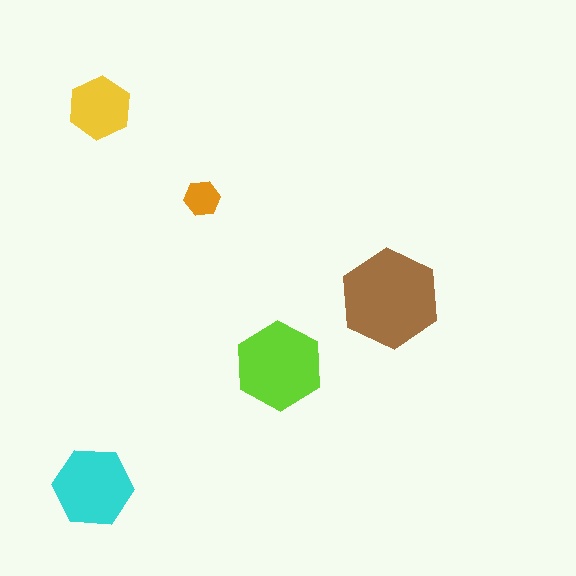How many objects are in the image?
There are 5 objects in the image.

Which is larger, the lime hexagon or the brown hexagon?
The brown one.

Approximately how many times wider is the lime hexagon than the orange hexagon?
About 2.5 times wider.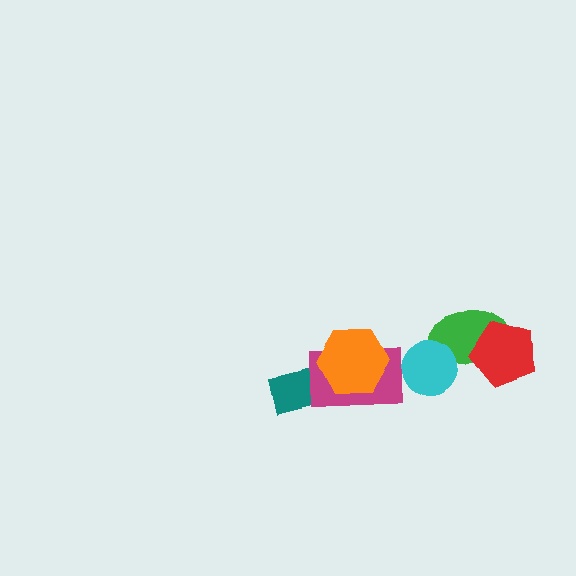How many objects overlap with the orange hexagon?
2 objects overlap with the orange hexagon.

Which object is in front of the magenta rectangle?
The orange hexagon is in front of the magenta rectangle.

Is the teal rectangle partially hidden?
Yes, it is partially covered by another shape.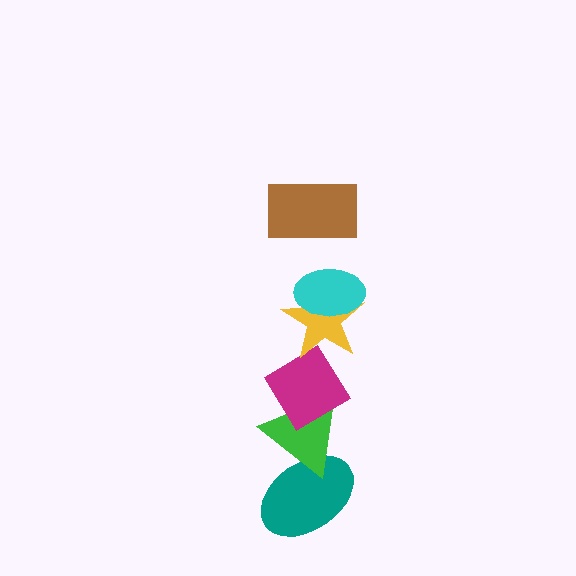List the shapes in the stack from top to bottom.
From top to bottom: the brown rectangle, the cyan ellipse, the yellow star, the magenta diamond, the green triangle, the teal ellipse.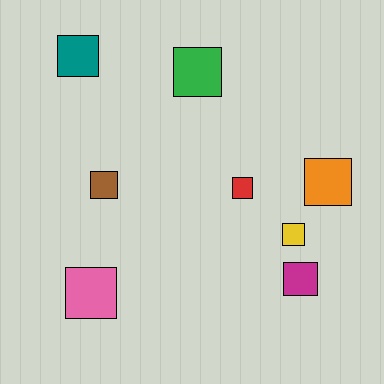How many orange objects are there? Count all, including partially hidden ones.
There is 1 orange object.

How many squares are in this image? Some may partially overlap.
There are 8 squares.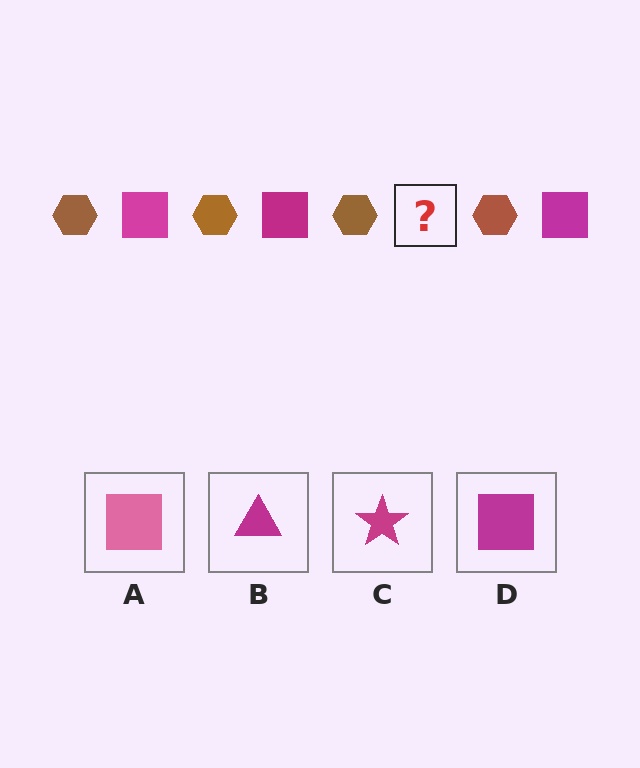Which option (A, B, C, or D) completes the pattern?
D.